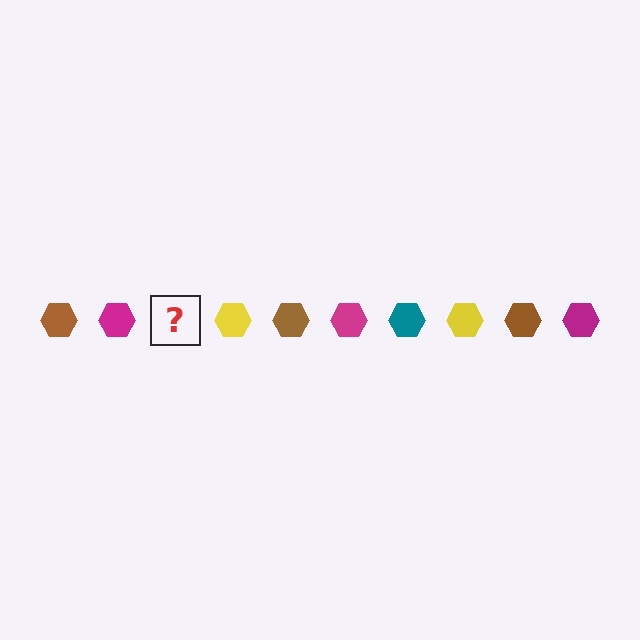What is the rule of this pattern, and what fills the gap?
The rule is that the pattern cycles through brown, magenta, teal, yellow hexagons. The gap should be filled with a teal hexagon.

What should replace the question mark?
The question mark should be replaced with a teal hexagon.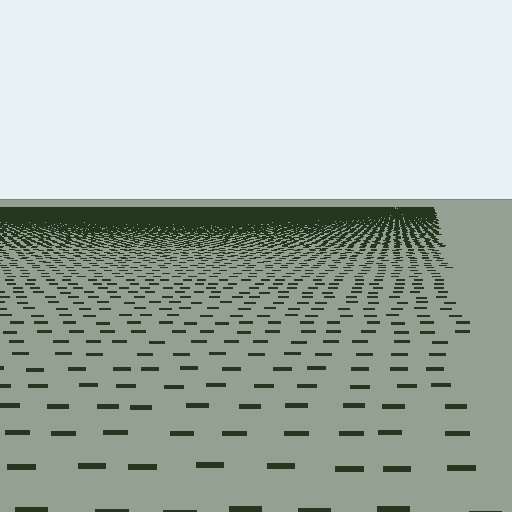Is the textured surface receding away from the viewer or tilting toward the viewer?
The surface is receding away from the viewer. Texture elements get smaller and denser toward the top.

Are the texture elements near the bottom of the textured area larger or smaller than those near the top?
Larger. Near the bottom, elements are closer to the viewer and appear at a bigger on-screen size.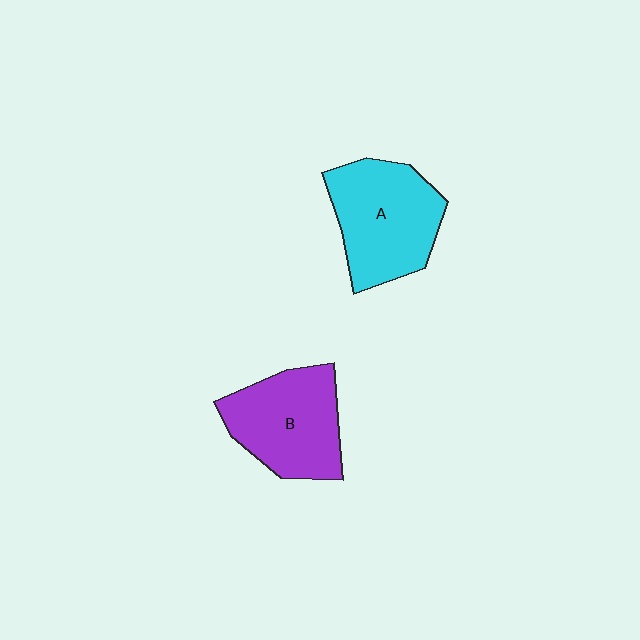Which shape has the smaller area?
Shape B (purple).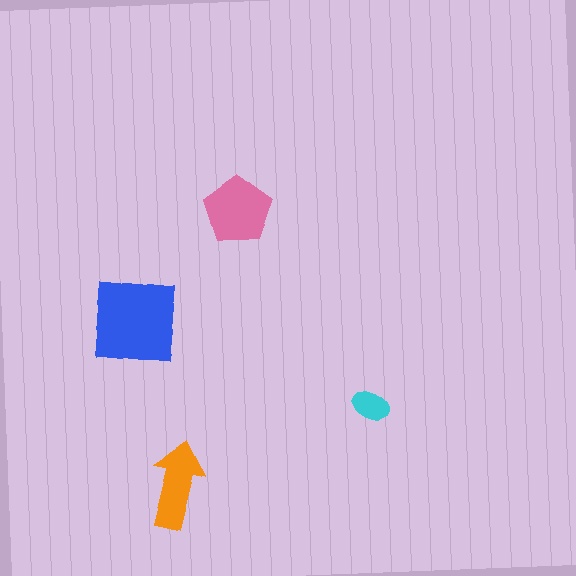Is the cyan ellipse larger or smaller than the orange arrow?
Smaller.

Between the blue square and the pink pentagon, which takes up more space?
The blue square.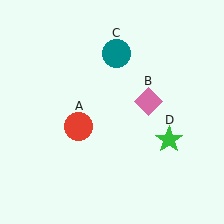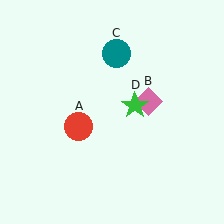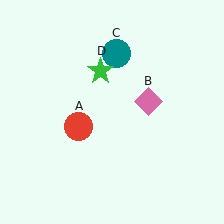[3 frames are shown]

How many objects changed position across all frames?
1 object changed position: green star (object D).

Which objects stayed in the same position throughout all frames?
Red circle (object A) and pink diamond (object B) and teal circle (object C) remained stationary.